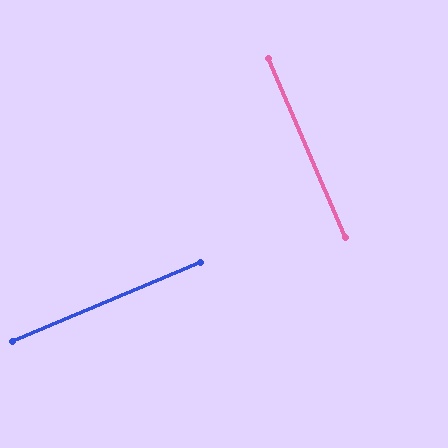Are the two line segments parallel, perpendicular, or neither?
Perpendicular — they meet at approximately 89°.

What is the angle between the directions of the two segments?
Approximately 89 degrees.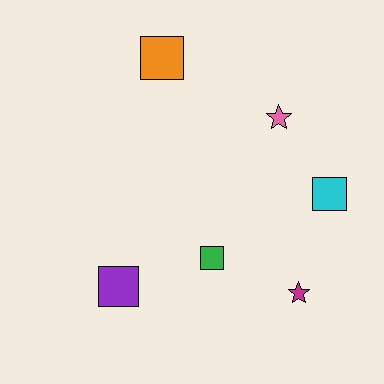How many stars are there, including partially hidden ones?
There are 2 stars.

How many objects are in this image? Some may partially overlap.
There are 6 objects.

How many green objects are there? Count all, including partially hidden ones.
There is 1 green object.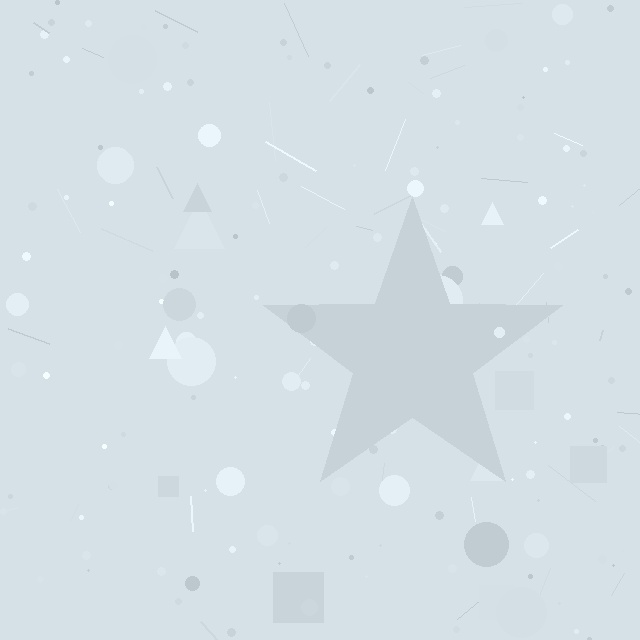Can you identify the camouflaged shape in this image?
The camouflaged shape is a star.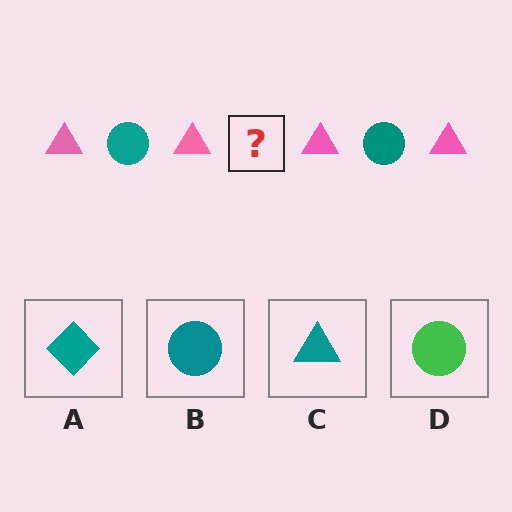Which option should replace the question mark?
Option B.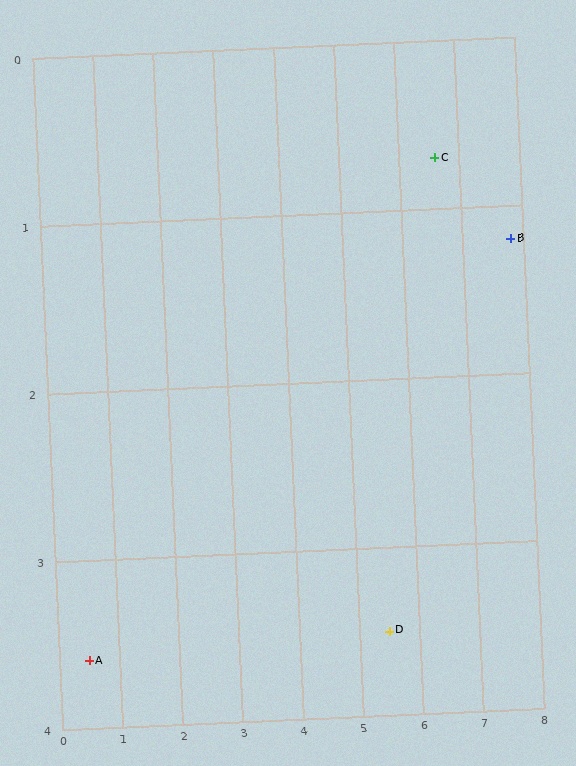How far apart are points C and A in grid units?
Points C and A are about 6.8 grid units apart.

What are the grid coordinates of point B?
Point B is at approximately (7.8, 1.2).